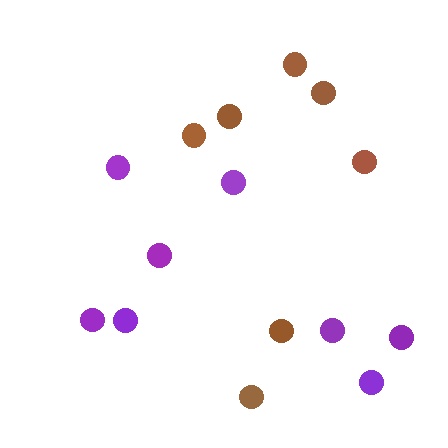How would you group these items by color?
There are 2 groups: one group of brown circles (7) and one group of purple circles (8).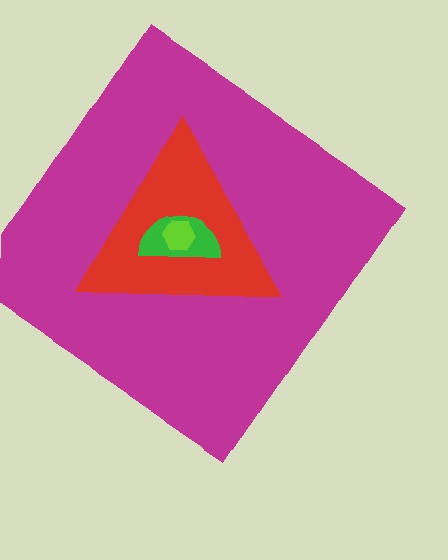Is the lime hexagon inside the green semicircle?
Yes.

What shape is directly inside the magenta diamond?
The red triangle.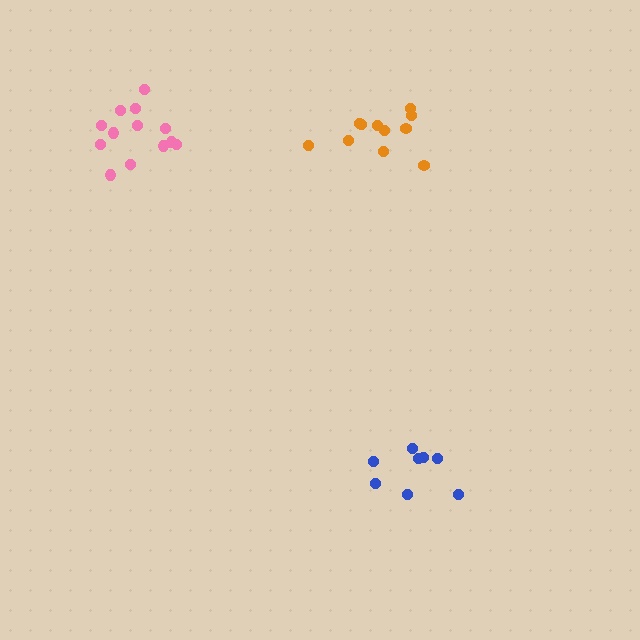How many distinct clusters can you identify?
There are 3 distinct clusters.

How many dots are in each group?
Group 1: 11 dots, Group 2: 8 dots, Group 3: 13 dots (32 total).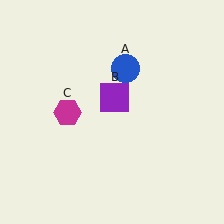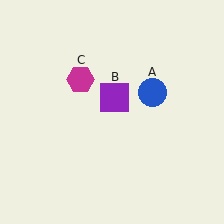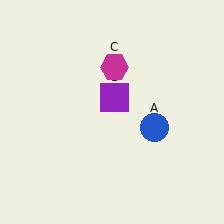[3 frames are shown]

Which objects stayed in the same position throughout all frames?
Purple square (object B) remained stationary.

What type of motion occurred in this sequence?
The blue circle (object A), magenta hexagon (object C) rotated clockwise around the center of the scene.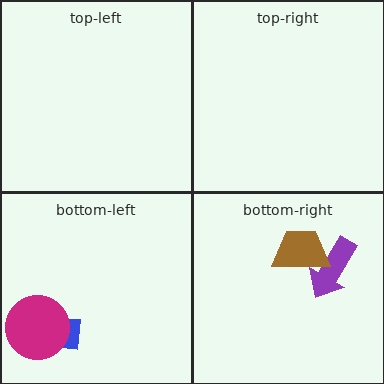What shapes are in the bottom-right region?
The purple arrow, the brown trapezoid.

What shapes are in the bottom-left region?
The blue square, the magenta circle.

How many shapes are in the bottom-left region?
2.